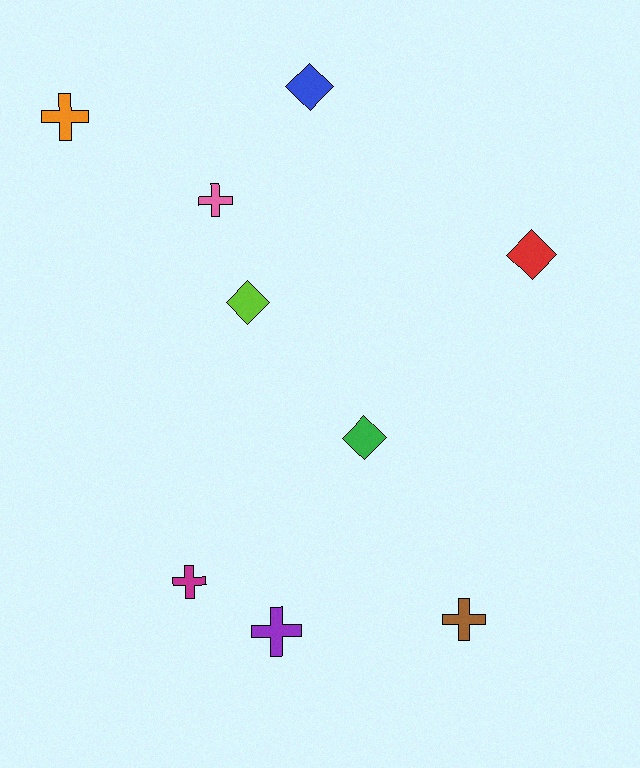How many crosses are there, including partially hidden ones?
There are 5 crosses.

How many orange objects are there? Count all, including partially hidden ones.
There is 1 orange object.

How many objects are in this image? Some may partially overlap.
There are 9 objects.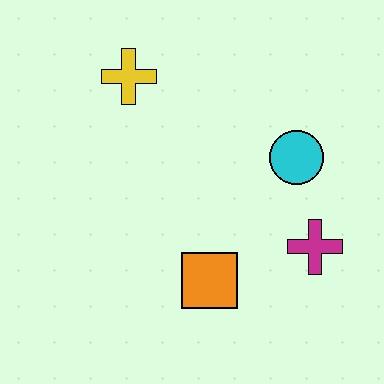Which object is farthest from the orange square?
The yellow cross is farthest from the orange square.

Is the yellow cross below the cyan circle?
No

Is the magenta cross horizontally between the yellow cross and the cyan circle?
No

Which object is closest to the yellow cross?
The cyan circle is closest to the yellow cross.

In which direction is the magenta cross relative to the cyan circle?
The magenta cross is below the cyan circle.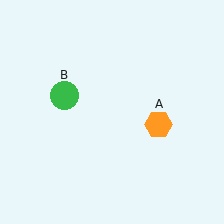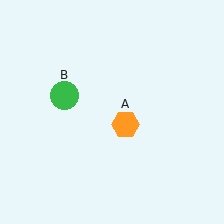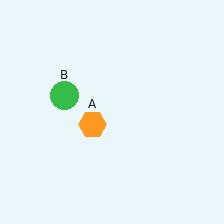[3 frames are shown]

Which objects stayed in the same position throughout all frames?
Green circle (object B) remained stationary.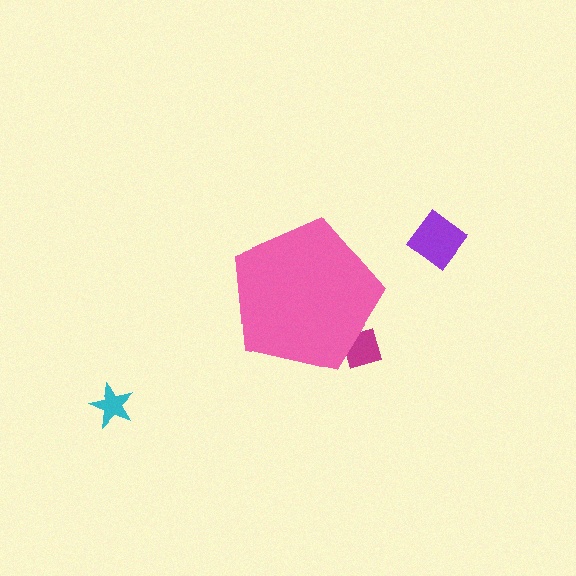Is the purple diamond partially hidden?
No, the purple diamond is fully visible.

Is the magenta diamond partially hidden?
Yes, the magenta diamond is partially hidden behind the pink pentagon.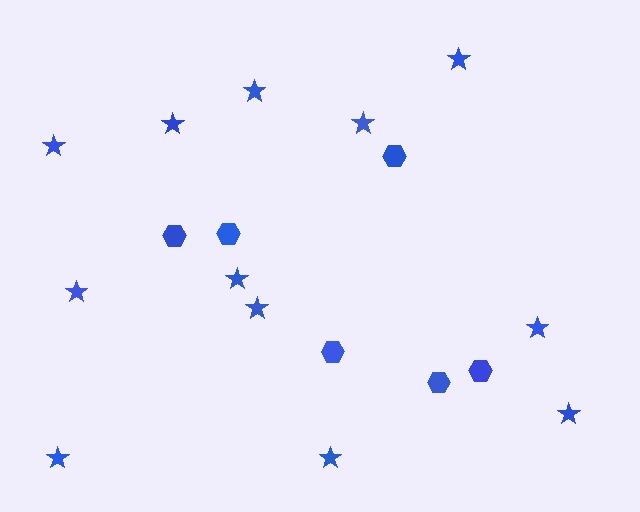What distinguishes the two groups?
There are 2 groups: one group of hexagons (6) and one group of stars (12).